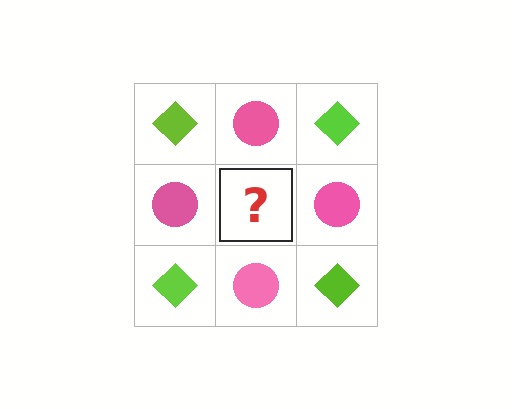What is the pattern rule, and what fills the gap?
The rule is that it alternates lime diamond and pink circle in a checkerboard pattern. The gap should be filled with a lime diamond.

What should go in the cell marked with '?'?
The missing cell should contain a lime diamond.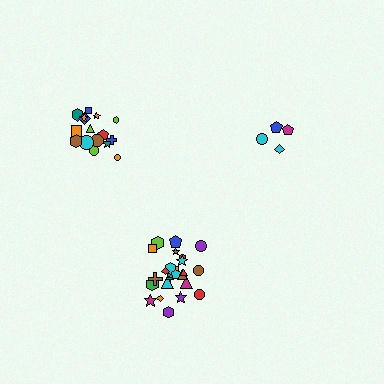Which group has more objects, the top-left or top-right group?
The top-left group.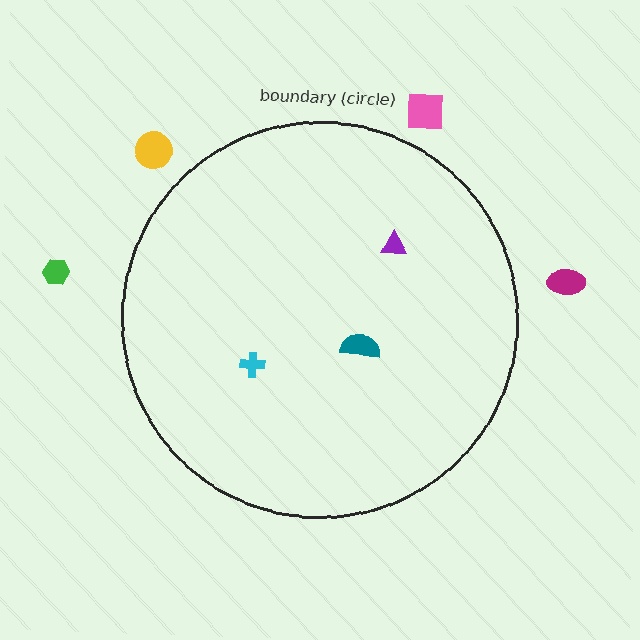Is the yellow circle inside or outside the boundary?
Outside.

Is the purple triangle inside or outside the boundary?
Inside.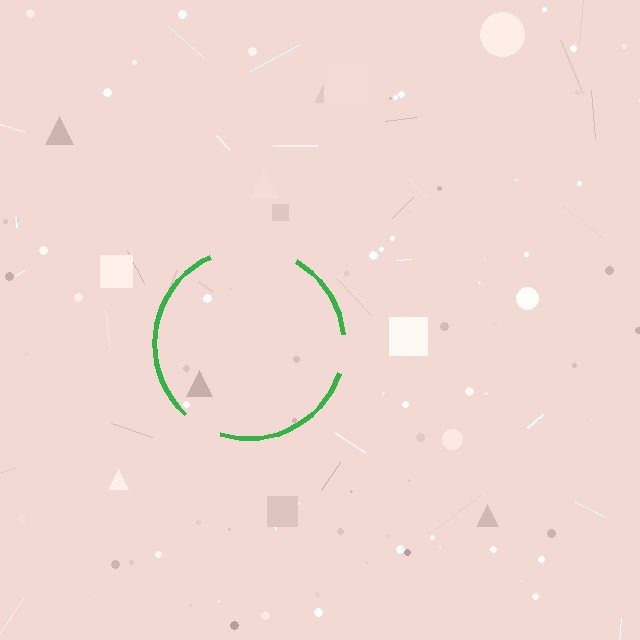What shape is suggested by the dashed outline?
The dashed outline suggests a circle.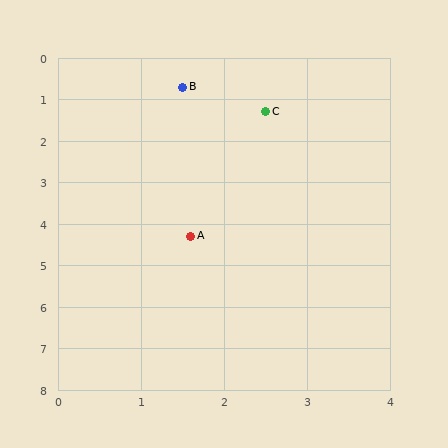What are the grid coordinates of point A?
Point A is at approximately (1.6, 4.3).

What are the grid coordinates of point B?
Point B is at approximately (1.5, 0.7).